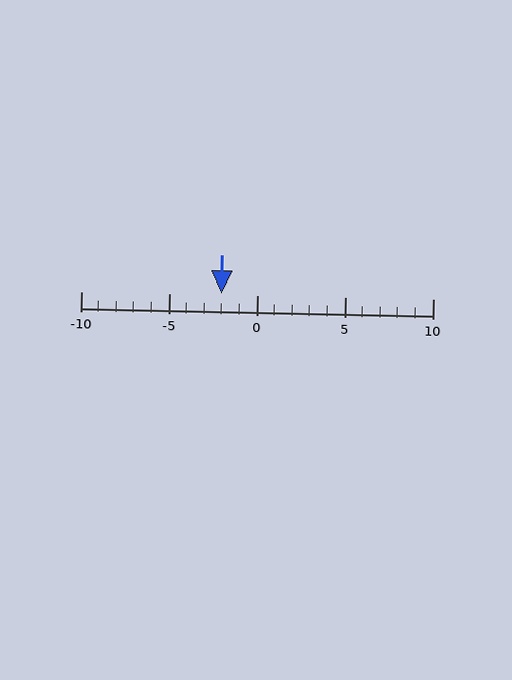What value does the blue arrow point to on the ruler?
The blue arrow points to approximately -2.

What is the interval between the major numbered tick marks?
The major tick marks are spaced 5 units apart.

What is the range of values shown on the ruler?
The ruler shows values from -10 to 10.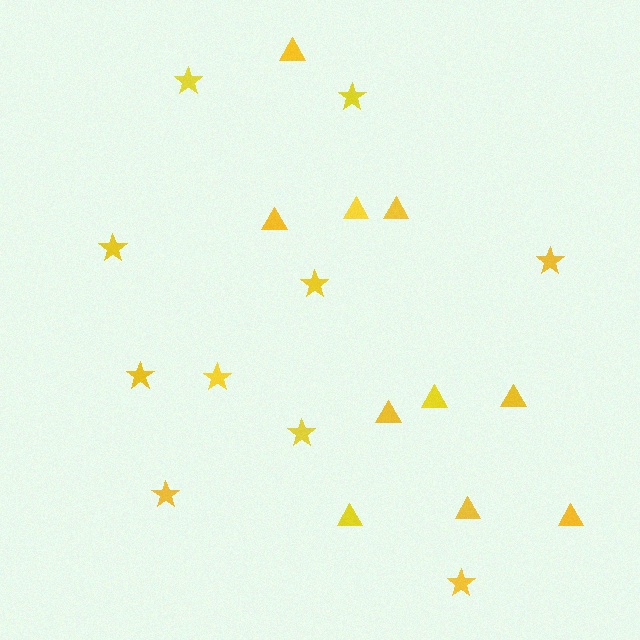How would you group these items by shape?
There are 2 groups: one group of stars (10) and one group of triangles (10).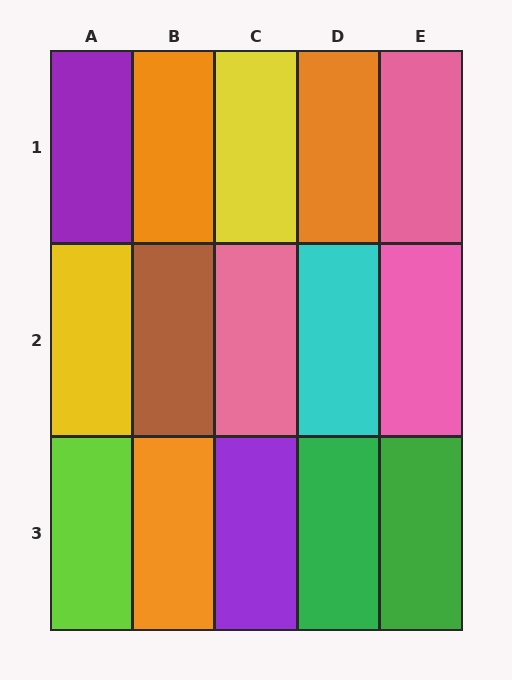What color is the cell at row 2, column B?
Brown.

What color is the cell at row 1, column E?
Pink.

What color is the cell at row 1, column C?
Yellow.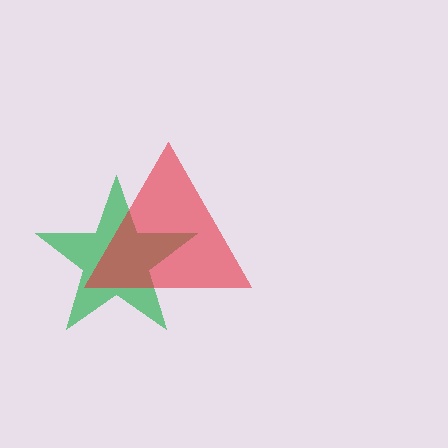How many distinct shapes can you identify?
There are 2 distinct shapes: a green star, a red triangle.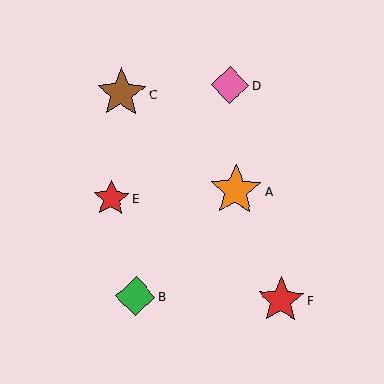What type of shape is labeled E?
Shape E is a red star.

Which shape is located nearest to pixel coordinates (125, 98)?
The brown star (labeled C) at (121, 93) is nearest to that location.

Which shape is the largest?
The orange star (labeled A) is the largest.